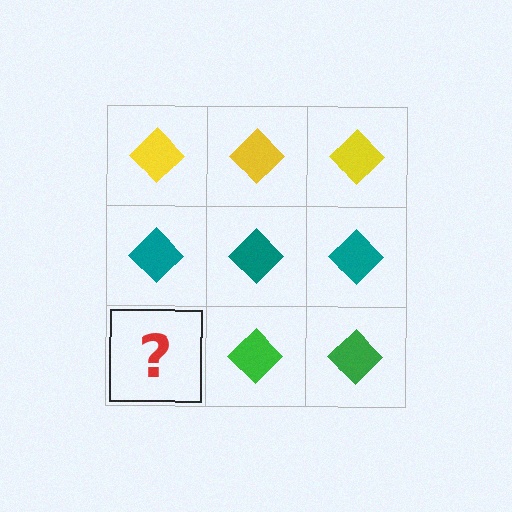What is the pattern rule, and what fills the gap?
The rule is that each row has a consistent color. The gap should be filled with a green diamond.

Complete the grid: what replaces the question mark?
The question mark should be replaced with a green diamond.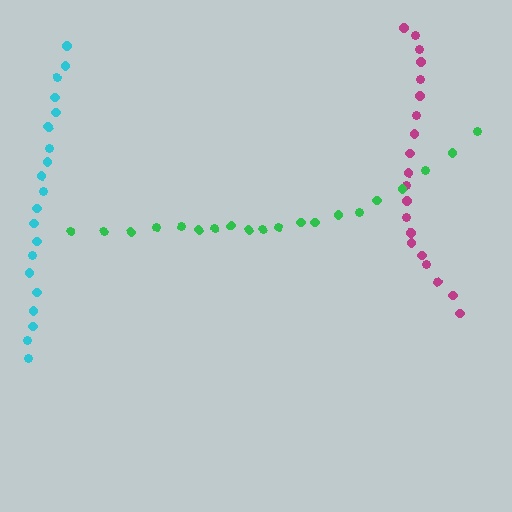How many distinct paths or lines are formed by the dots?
There are 3 distinct paths.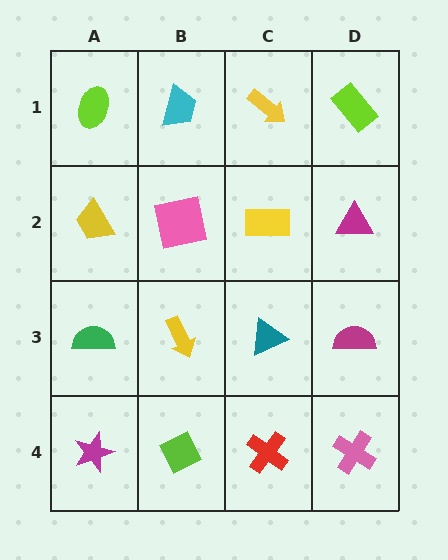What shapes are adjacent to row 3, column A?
A yellow trapezoid (row 2, column A), a magenta star (row 4, column A), a yellow arrow (row 3, column B).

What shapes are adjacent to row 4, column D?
A magenta semicircle (row 3, column D), a red cross (row 4, column C).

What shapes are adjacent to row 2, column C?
A yellow arrow (row 1, column C), a teal triangle (row 3, column C), a pink square (row 2, column B), a magenta triangle (row 2, column D).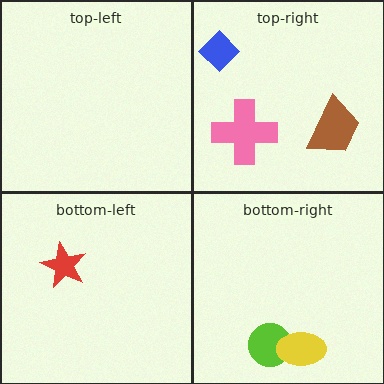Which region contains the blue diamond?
The top-right region.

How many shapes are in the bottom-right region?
2.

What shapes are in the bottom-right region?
The lime circle, the yellow ellipse.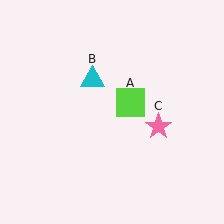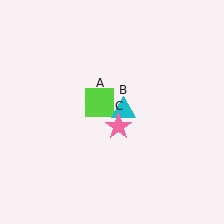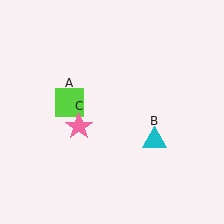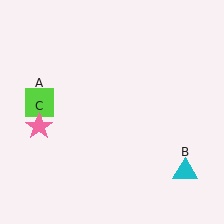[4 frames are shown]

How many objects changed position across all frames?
3 objects changed position: lime square (object A), cyan triangle (object B), pink star (object C).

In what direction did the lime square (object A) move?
The lime square (object A) moved left.